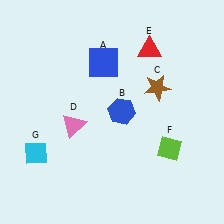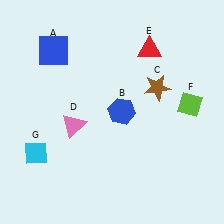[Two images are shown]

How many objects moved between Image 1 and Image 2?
2 objects moved between the two images.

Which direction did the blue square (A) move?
The blue square (A) moved left.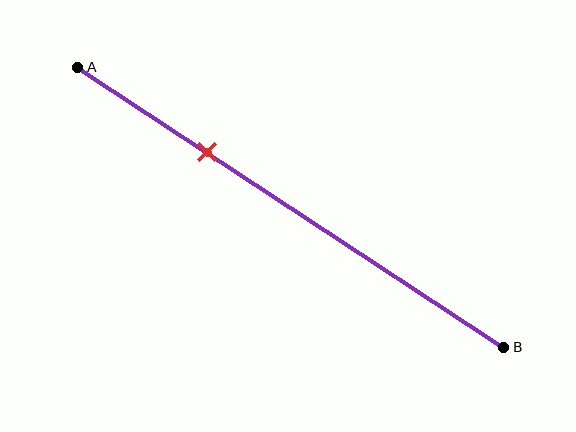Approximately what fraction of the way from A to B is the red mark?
The red mark is approximately 30% of the way from A to B.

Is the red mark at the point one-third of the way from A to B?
Yes, the mark is approximately at the one-third point.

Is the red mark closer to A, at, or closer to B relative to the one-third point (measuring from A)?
The red mark is approximately at the one-third point of segment AB.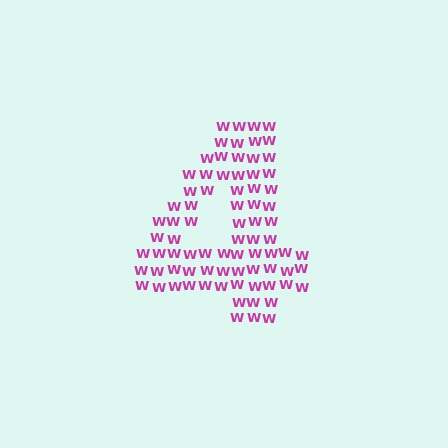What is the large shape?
The large shape is the digit 4.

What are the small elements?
The small elements are letter W's.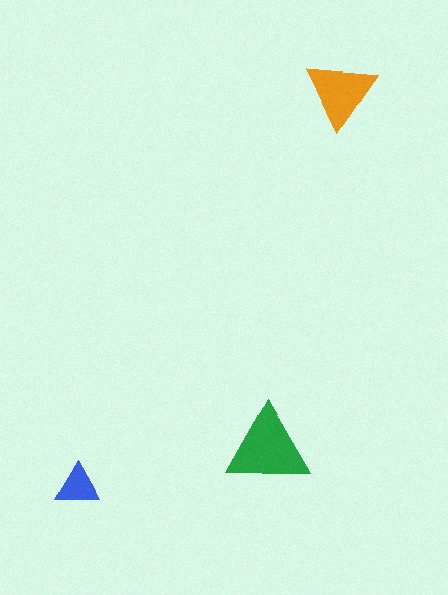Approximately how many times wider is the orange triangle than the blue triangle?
About 1.5 times wider.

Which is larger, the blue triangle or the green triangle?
The green one.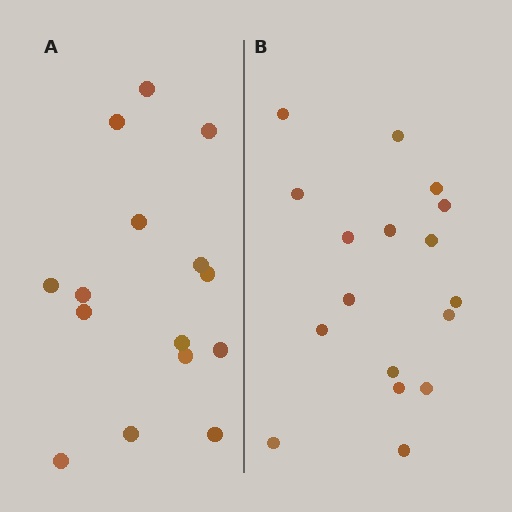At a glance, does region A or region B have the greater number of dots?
Region B (the right region) has more dots.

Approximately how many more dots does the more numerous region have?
Region B has just a few more — roughly 2 or 3 more dots than region A.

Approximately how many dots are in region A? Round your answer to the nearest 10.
About 20 dots. (The exact count is 15, which rounds to 20.)